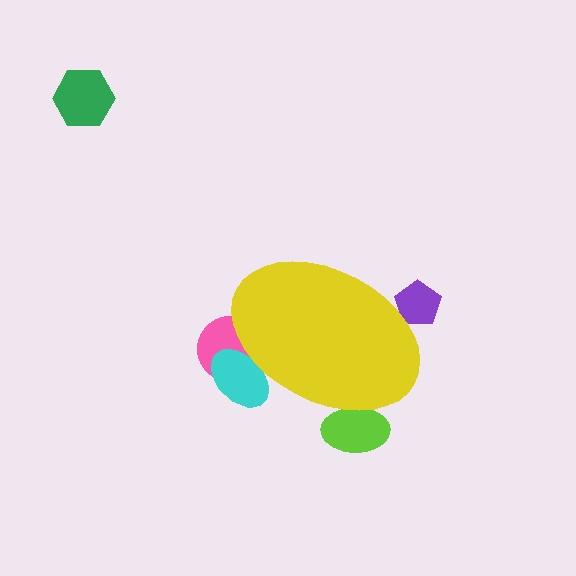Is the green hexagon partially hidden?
No, the green hexagon is fully visible.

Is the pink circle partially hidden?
Yes, the pink circle is partially hidden behind the yellow ellipse.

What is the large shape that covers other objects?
A yellow ellipse.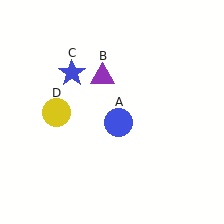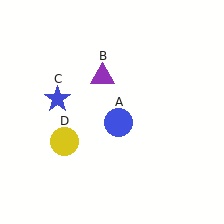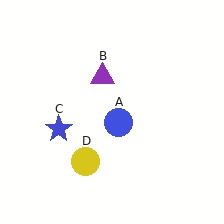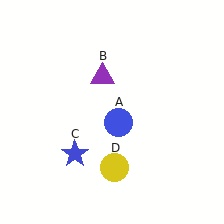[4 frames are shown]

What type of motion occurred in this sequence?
The blue star (object C), yellow circle (object D) rotated counterclockwise around the center of the scene.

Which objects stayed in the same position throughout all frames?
Blue circle (object A) and purple triangle (object B) remained stationary.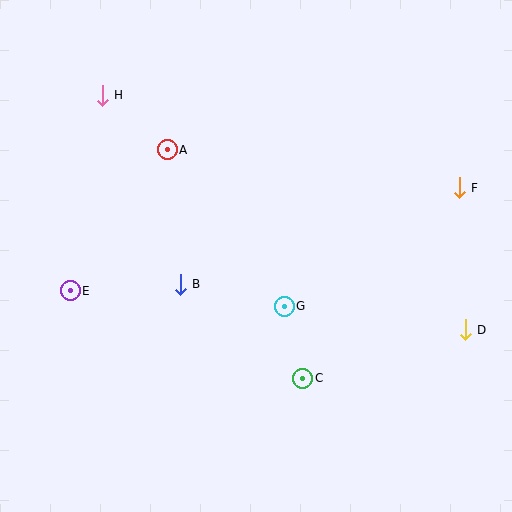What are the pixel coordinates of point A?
Point A is at (167, 150).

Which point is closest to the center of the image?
Point G at (284, 306) is closest to the center.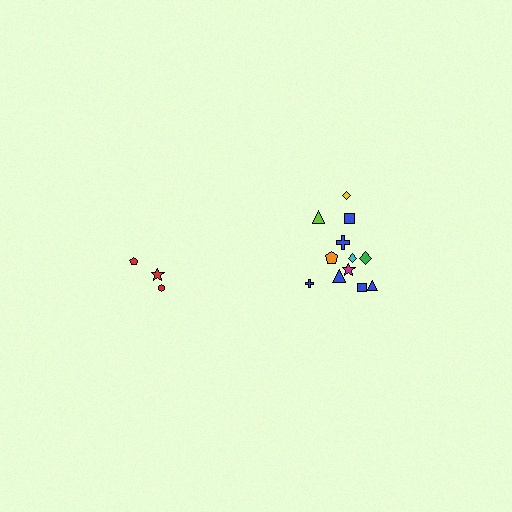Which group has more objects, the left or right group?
The right group.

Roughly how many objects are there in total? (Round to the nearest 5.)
Roughly 15 objects in total.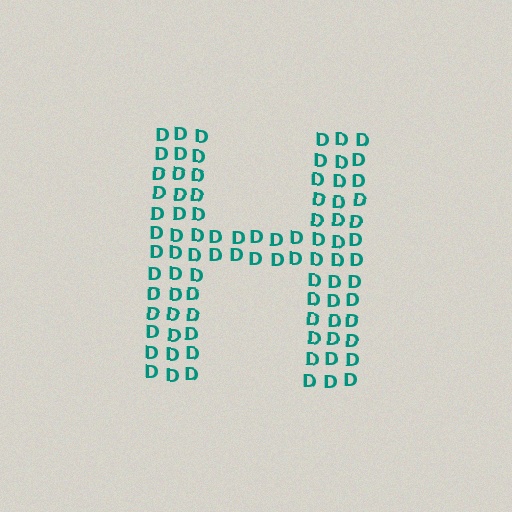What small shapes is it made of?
It is made of small letter D's.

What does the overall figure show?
The overall figure shows the letter H.